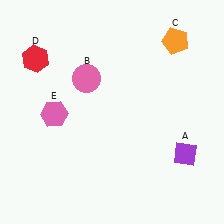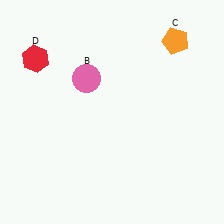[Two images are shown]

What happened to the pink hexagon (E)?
The pink hexagon (E) was removed in Image 2. It was in the bottom-left area of Image 1.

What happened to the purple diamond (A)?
The purple diamond (A) was removed in Image 2. It was in the bottom-right area of Image 1.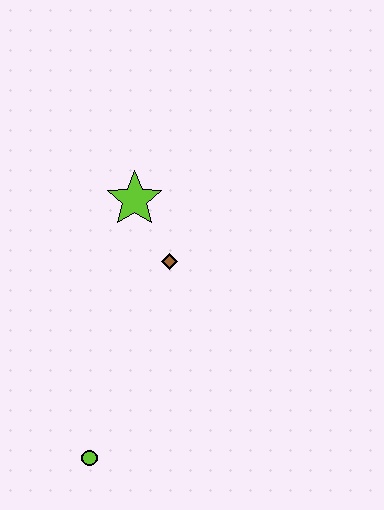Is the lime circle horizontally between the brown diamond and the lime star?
No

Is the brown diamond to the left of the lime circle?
No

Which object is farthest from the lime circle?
The lime star is farthest from the lime circle.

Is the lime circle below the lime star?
Yes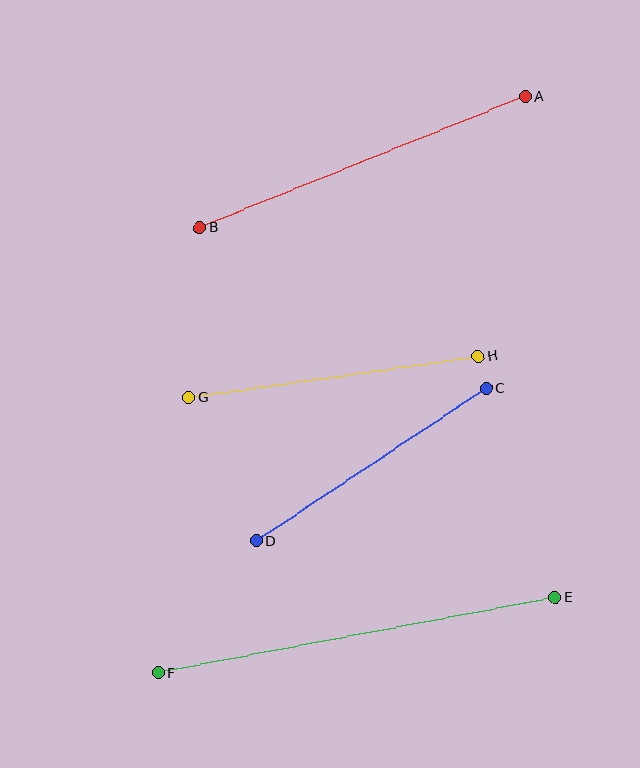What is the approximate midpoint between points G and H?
The midpoint is at approximately (334, 377) pixels.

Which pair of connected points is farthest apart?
Points E and F are farthest apart.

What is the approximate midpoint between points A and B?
The midpoint is at approximately (362, 162) pixels.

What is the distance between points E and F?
The distance is approximately 404 pixels.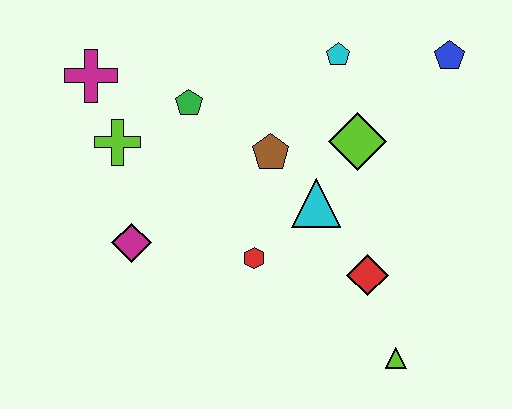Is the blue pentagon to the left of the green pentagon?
No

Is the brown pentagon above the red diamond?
Yes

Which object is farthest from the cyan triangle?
The magenta cross is farthest from the cyan triangle.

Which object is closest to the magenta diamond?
The lime cross is closest to the magenta diamond.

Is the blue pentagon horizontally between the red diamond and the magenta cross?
No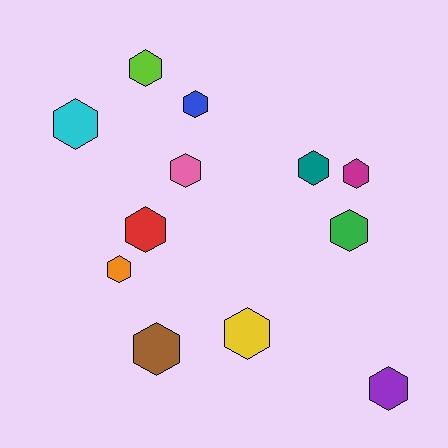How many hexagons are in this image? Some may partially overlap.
There are 12 hexagons.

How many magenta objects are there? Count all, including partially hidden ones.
There is 1 magenta object.